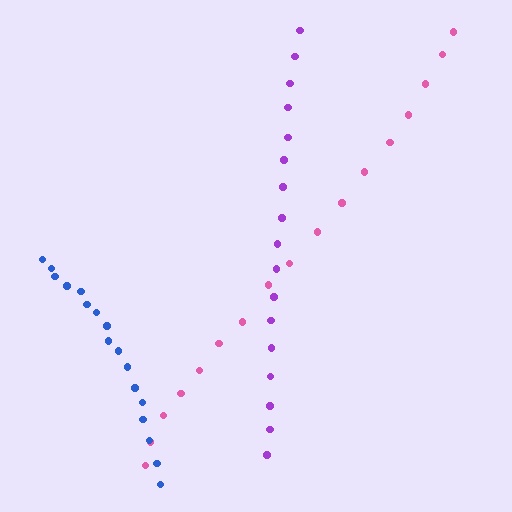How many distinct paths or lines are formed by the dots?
There are 3 distinct paths.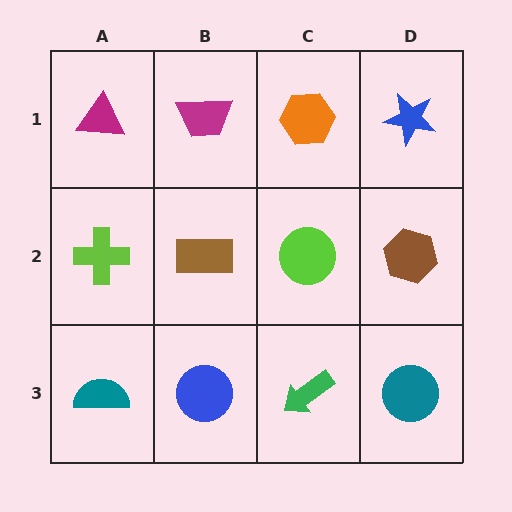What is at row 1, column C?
An orange hexagon.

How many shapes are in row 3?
4 shapes.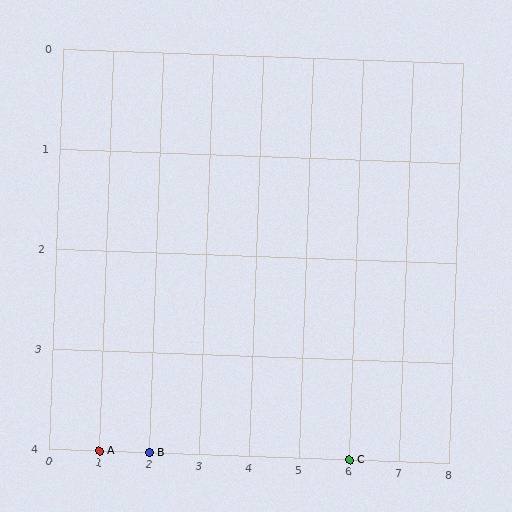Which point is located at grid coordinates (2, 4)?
Point B is at (2, 4).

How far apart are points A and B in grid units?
Points A and B are 1 column apart.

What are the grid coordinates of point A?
Point A is at grid coordinates (1, 4).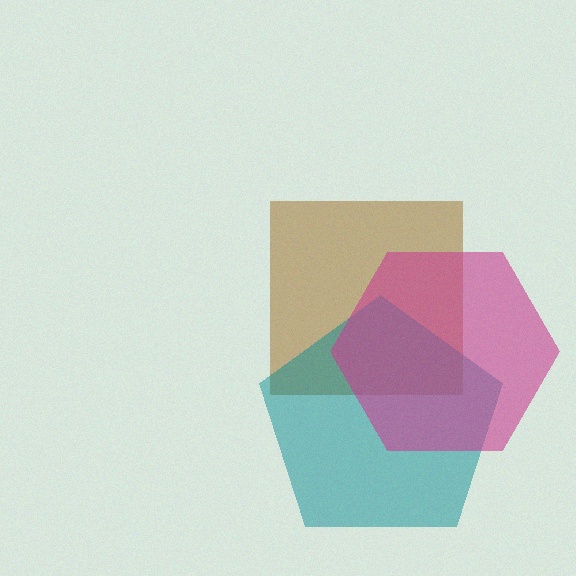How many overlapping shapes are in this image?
There are 3 overlapping shapes in the image.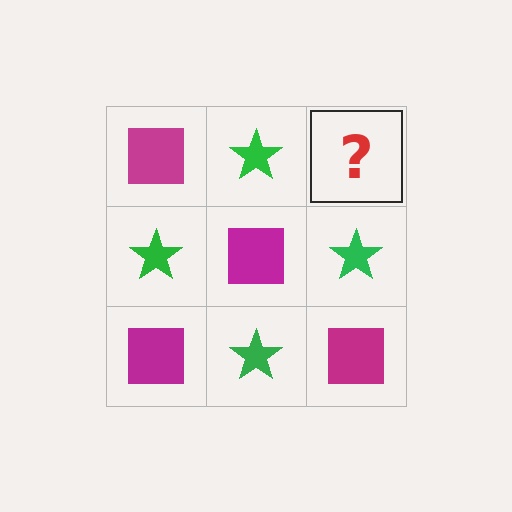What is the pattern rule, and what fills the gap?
The rule is that it alternates magenta square and green star in a checkerboard pattern. The gap should be filled with a magenta square.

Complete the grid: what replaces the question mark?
The question mark should be replaced with a magenta square.